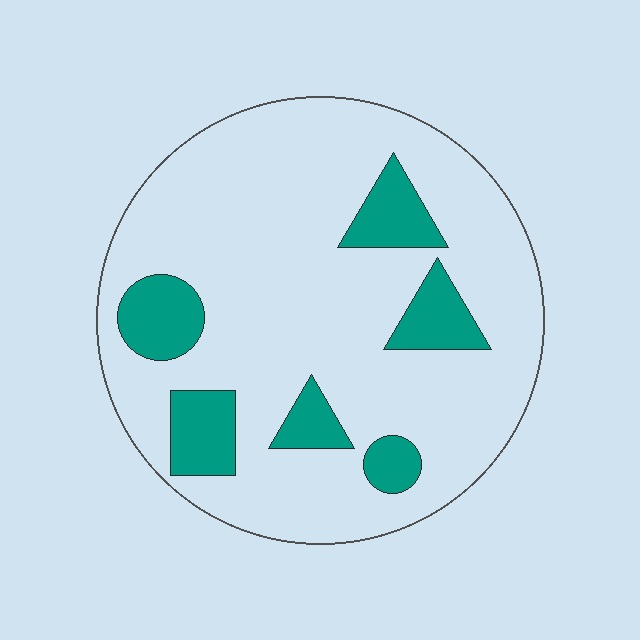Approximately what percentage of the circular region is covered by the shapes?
Approximately 20%.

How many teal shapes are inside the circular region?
6.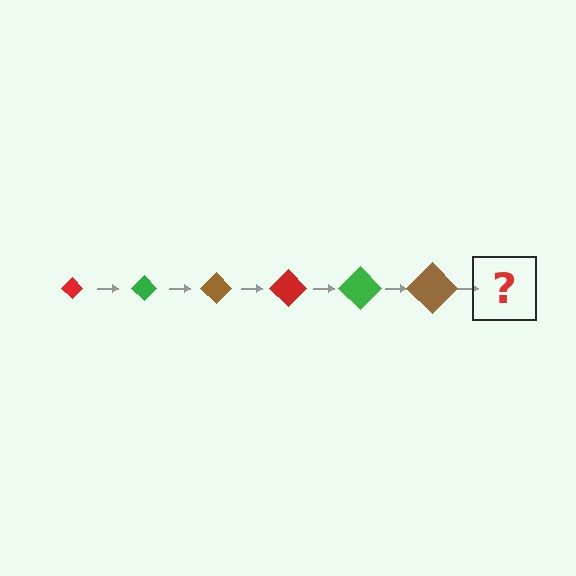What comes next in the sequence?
The next element should be a red diamond, larger than the previous one.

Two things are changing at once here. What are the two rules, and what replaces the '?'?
The two rules are that the diamond grows larger each step and the color cycles through red, green, and brown. The '?' should be a red diamond, larger than the previous one.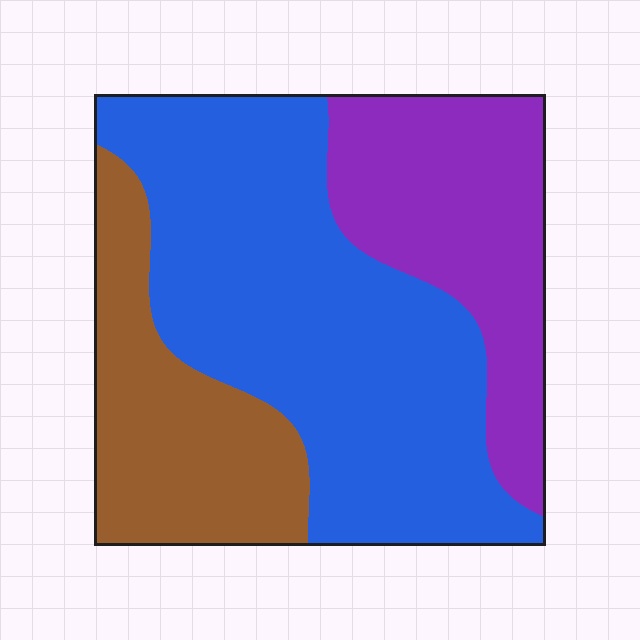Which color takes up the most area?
Blue, at roughly 50%.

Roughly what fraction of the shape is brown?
Brown takes up about one quarter (1/4) of the shape.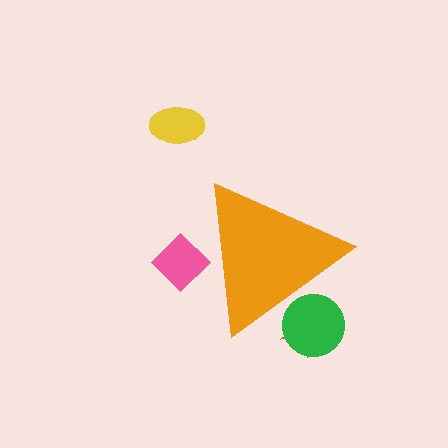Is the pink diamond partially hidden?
Yes, the pink diamond is partially hidden behind the orange triangle.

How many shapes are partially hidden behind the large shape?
3 shapes are partially hidden.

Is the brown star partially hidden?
Yes, the brown star is partially hidden behind the orange triangle.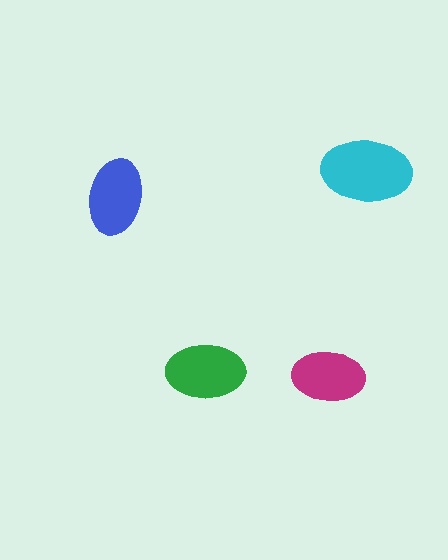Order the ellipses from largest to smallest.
the cyan one, the green one, the blue one, the magenta one.